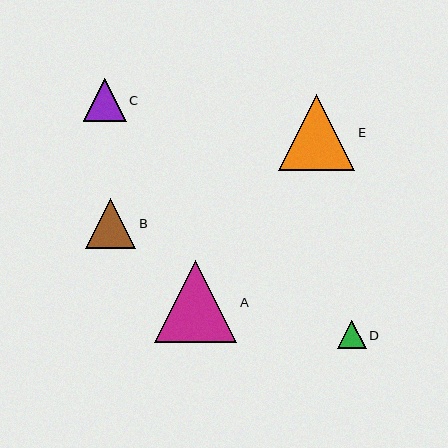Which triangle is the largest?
Triangle A is the largest with a size of approximately 83 pixels.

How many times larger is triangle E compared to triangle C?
Triangle E is approximately 1.8 times the size of triangle C.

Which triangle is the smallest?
Triangle D is the smallest with a size of approximately 28 pixels.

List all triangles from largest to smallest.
From largest to smallest: A, E, B, C, D.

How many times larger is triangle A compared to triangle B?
Triangle A is approximately 1.7 times the size of triangle B.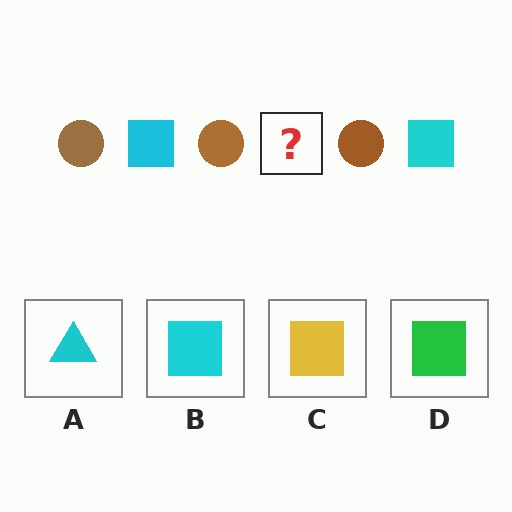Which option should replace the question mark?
Option B.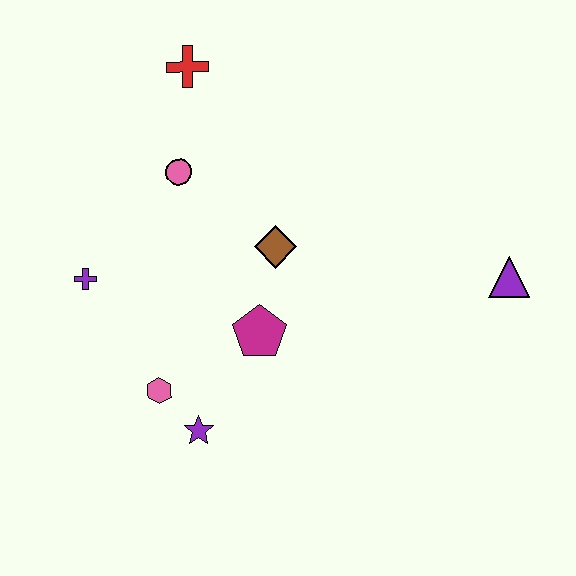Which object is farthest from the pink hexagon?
The purple triangle is farthest from the pink hexagon.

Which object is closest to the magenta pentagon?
The brown diamond is closest to the magenta pentagon.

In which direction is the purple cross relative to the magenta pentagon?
The purple cross is to the left of the magenta pentagon.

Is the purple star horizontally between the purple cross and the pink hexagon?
No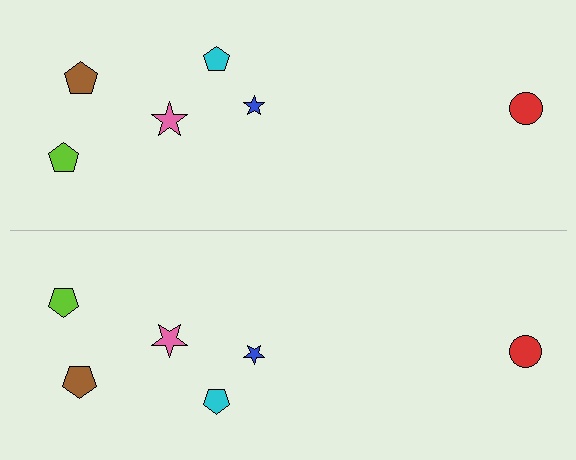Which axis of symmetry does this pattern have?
The pattern has a horizontal axis of symmetry running through the center of the image.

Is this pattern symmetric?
Yes, this pattern has bilateral (reflection) symmetry.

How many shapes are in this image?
There are 12 shapes in this image.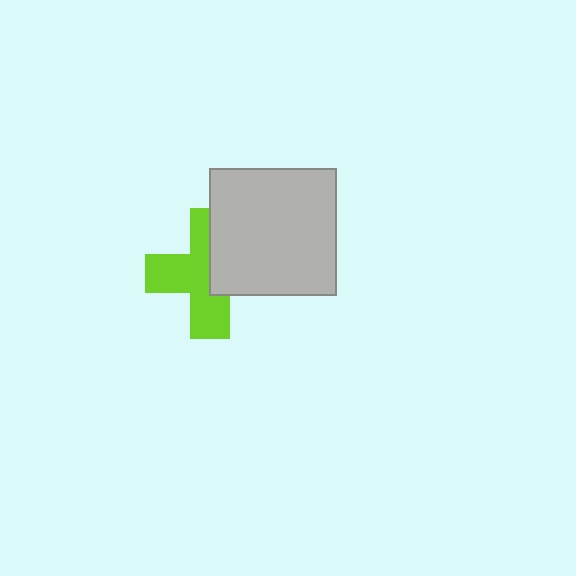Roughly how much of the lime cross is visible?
About half of it is visible (roughly 59%).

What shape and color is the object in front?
The object in front is a light gray square.